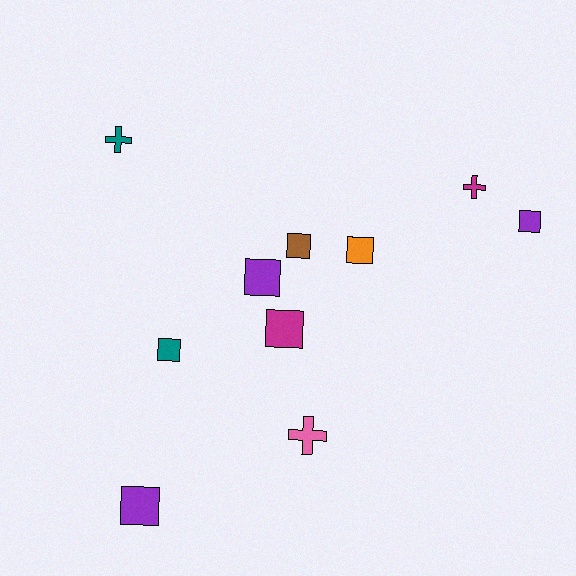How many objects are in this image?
There are 10 objects.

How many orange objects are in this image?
There is 1 orange object.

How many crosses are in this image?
There are 3 crosses.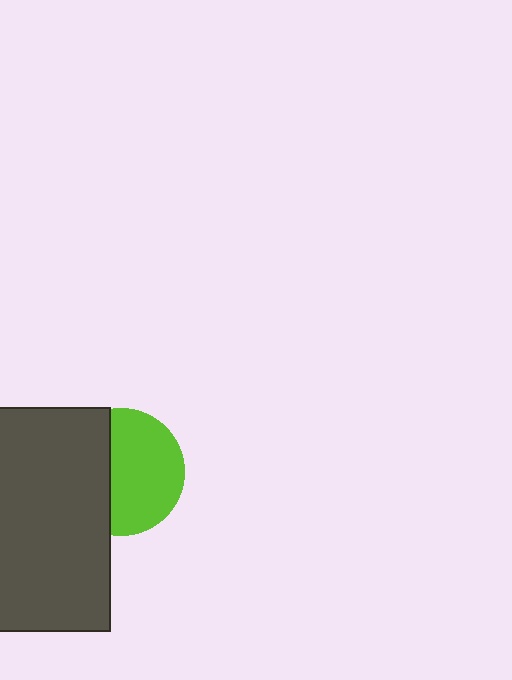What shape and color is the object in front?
The object in front is a dark gray rectangle.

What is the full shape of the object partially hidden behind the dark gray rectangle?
The partially hidden object is a lime circle.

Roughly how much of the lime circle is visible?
About half of it is visible (roughly 60%).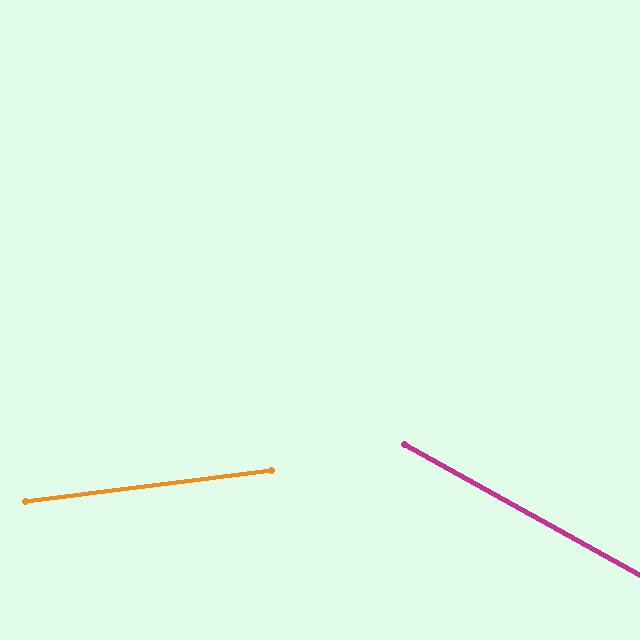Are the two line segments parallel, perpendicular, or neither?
Neither parallel nor perpendicular — they differ by about 36°.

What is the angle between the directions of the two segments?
Approximately 36 degrees.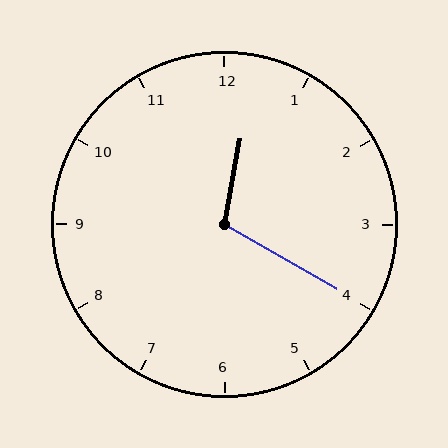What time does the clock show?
12:20.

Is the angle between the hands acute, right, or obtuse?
It is obtuse.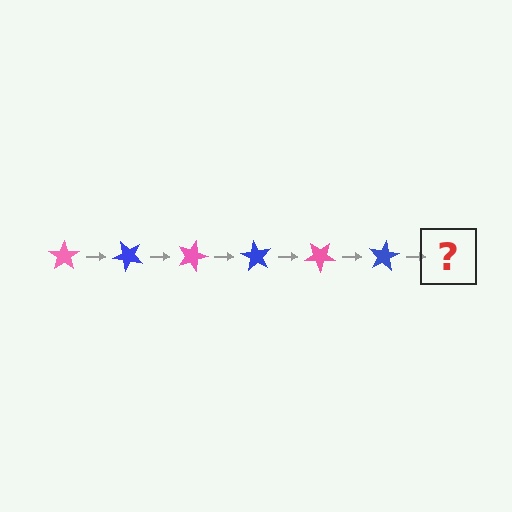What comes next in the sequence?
The next element should be a pink star, rotated 270 degrees from the start.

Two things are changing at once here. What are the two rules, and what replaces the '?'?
The two rules are that it rotates 45 degrees each step and the color cycles through pink and blue. The '?' should be a pink star, rotated 270 degrees from the start.